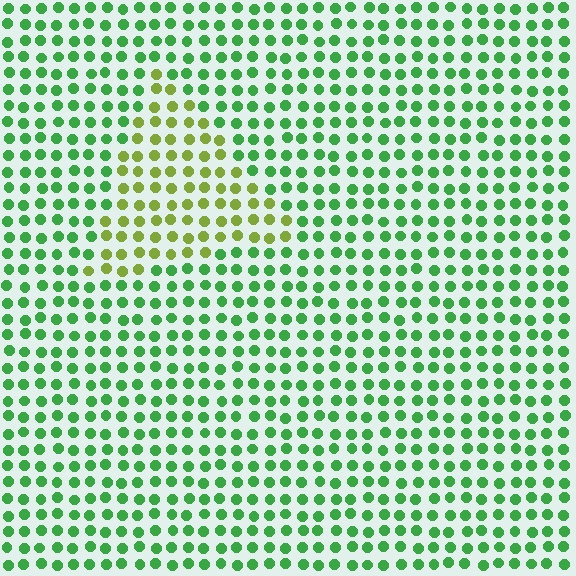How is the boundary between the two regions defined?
The boundary is defined purely by a slight shift in hue (about 45 degrees). Spacing, size, and orientation are identical on both sides.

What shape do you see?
I see a triangle.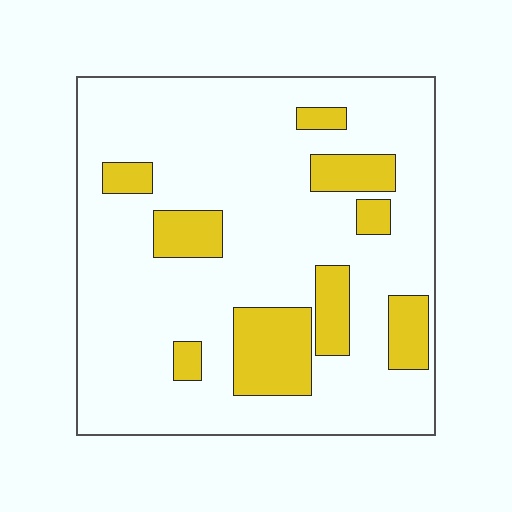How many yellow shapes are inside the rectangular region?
9.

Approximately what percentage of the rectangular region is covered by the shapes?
Approximately 20%.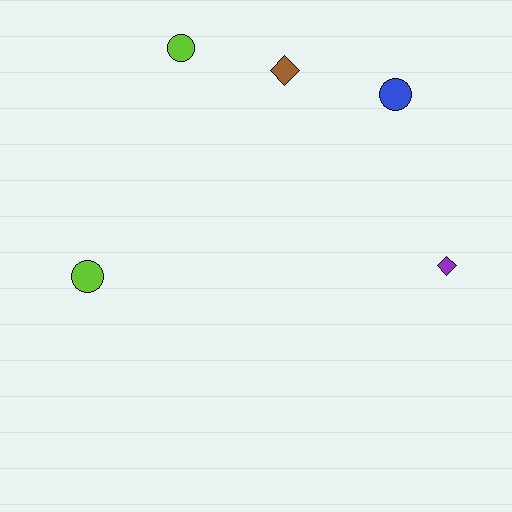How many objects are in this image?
There are 5 objects.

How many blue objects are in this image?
There is 1 blue object.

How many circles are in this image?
There are 3 circles.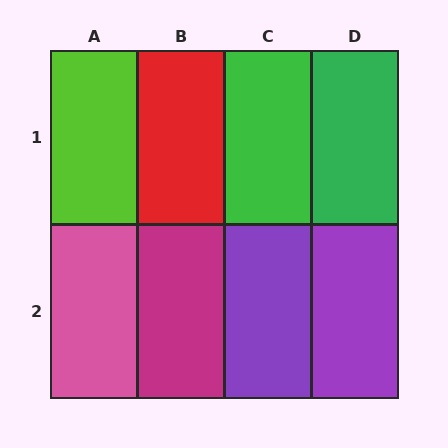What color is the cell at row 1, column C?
Green.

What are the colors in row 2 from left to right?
Pink, magenta, purple, purple.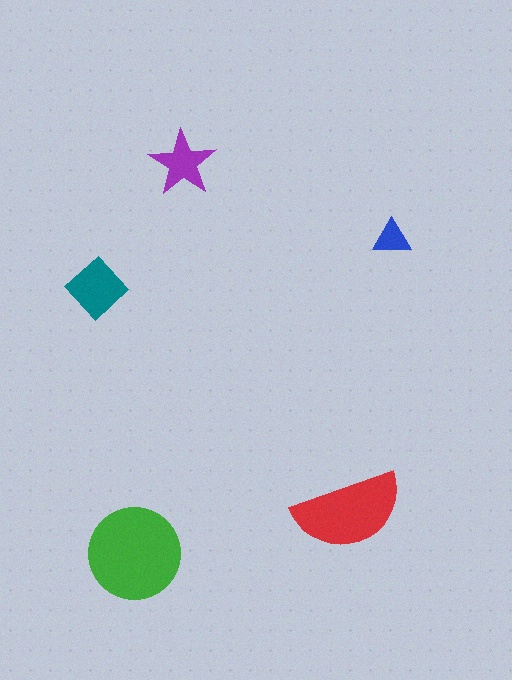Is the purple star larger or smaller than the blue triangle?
Larger.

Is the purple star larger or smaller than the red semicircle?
Smaller.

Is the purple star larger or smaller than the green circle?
Smaller.